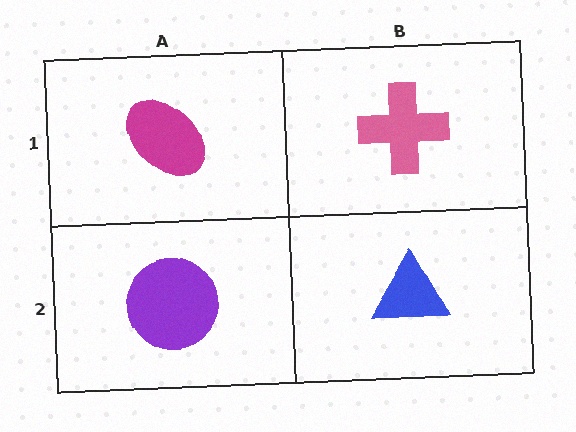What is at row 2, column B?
A blue triangle.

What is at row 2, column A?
A purple circle.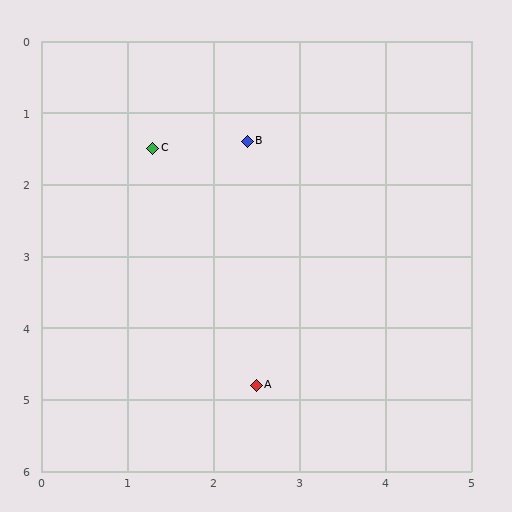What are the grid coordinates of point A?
Point A is at approximately (2.5, 4.8).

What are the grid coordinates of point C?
Point C is at approximately (1.3, 1.5).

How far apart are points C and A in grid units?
Points C and A are about 3.5 grid units apart.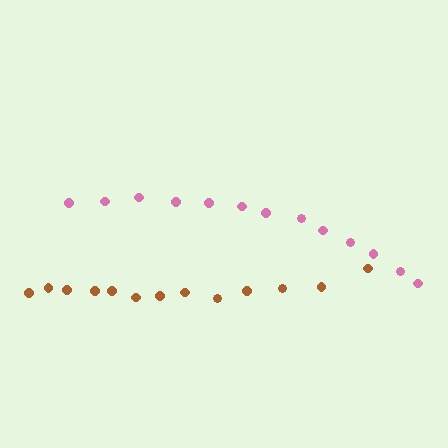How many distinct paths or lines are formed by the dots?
There are 2 distinct paths.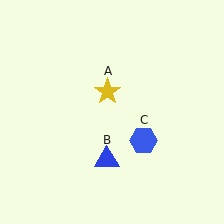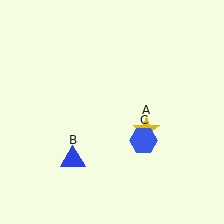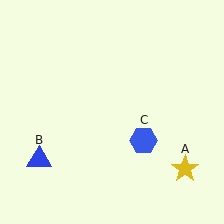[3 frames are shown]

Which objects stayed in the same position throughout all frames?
Blue hexagon (object C) remained stationary.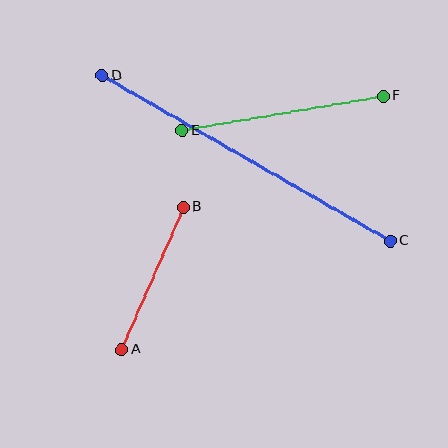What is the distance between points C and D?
The distance is approximately 332 pixels.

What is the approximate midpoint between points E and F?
The midpoint is at approximately (283, 113) pixels.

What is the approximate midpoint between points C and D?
The midpoint is at approximately (246, 158) pixels.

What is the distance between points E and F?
The distance is approximately 204 pixels.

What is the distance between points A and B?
The distance is approximately 155 pixels.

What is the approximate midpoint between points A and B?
The midpoint is at approximately (153, 278) pixels.